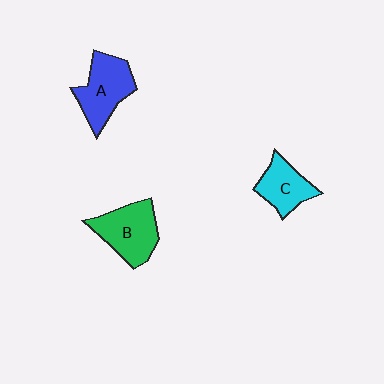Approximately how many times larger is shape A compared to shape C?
Approximately 1.3 times.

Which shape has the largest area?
Shape B (green).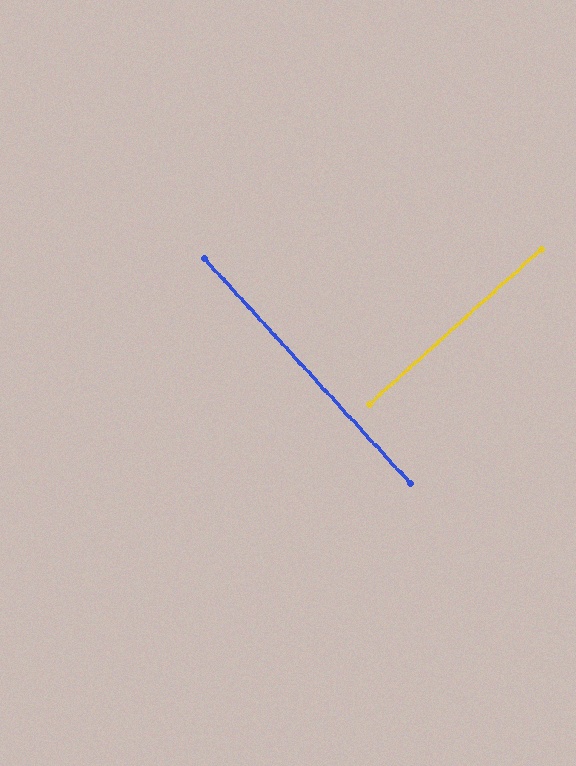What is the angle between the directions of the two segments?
Approximately 90 degrees.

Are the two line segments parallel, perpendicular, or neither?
Perpendicular — they meet at approximately 90°.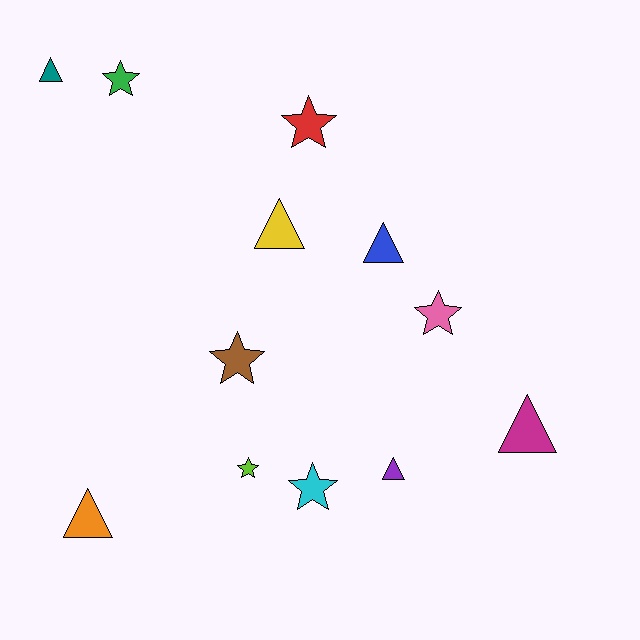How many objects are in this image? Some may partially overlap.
There are 12 objects.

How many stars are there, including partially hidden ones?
There are 6 stars.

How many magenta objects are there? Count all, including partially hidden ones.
There is 1 magenta object.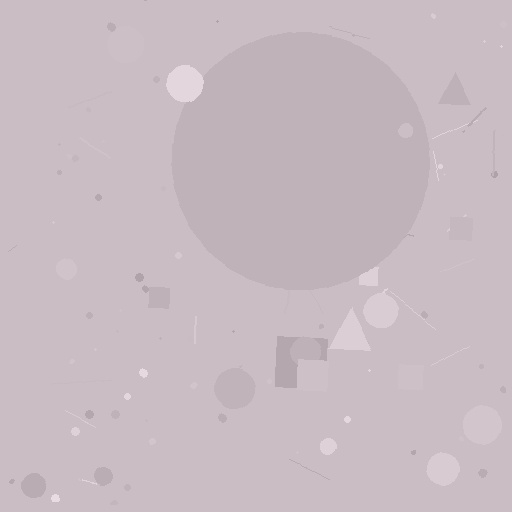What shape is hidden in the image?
A circle is hidden in the image.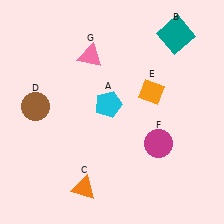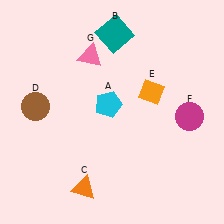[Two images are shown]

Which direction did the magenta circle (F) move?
The magenta circle (F) moved right.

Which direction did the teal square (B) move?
The teal square (B) moved left.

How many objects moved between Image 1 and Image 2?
2 objects moved between the two images.